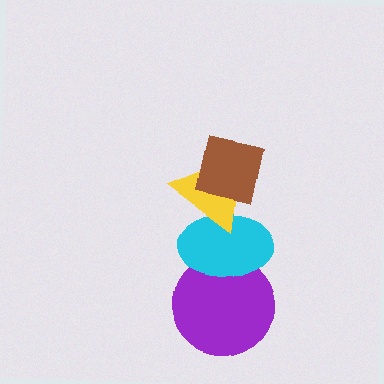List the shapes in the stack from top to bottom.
From top to bottom: the brown square, the yellow triangle, the cyan ellipse, the purple circle.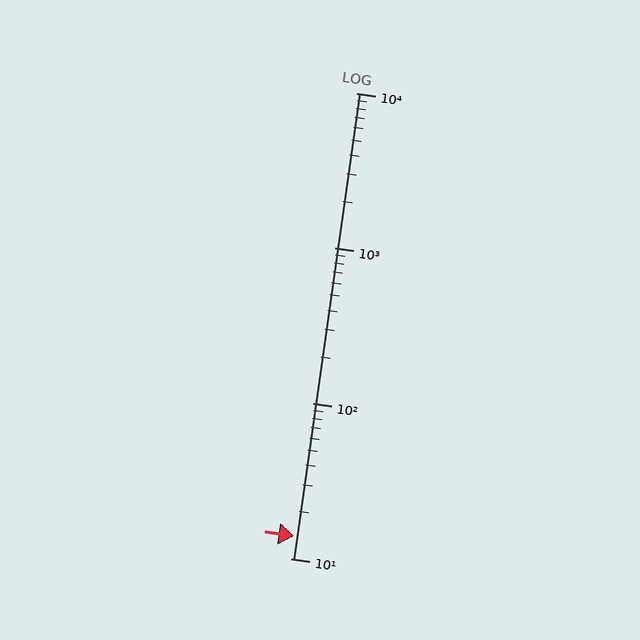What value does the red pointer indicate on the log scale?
The pointer indicates approximately 14.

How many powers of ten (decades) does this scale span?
The scale spans 3 decades, from 10 to 10000.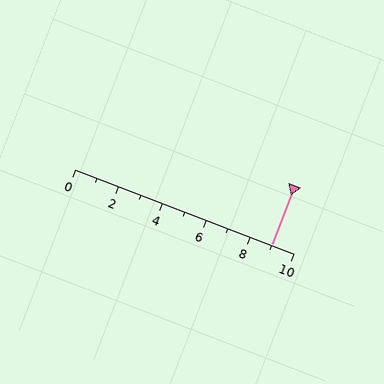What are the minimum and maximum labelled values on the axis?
The axis runs from 0 to 10.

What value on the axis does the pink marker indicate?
The marker indicates approximately 9.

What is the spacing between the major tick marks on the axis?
The major ticks are spaced 2 apart.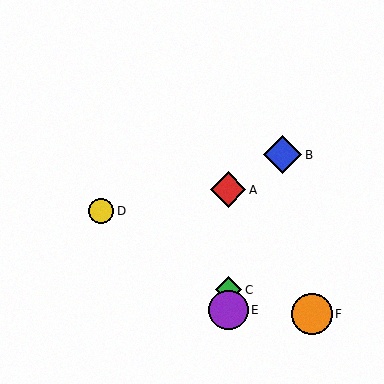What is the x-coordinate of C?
Object C is at x≈228.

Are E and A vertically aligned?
Yes, both are at x≈228.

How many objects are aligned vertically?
3 objects (A, C, E) are aligned vertically.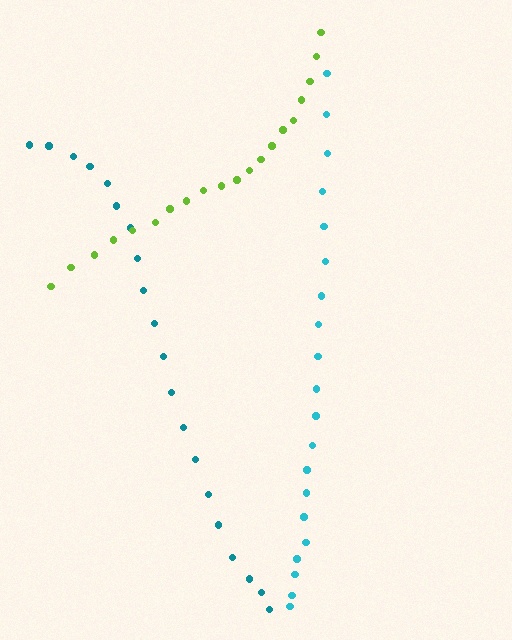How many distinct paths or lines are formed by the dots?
There are 3 distinct paths.